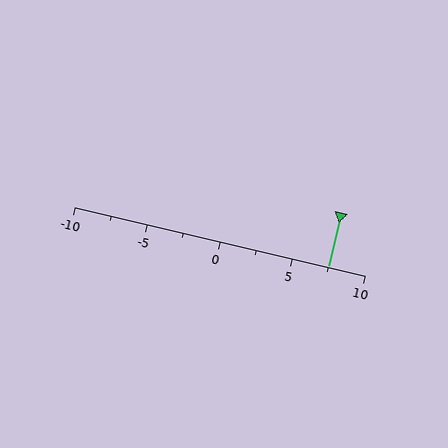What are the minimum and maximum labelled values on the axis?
The axis runs from -10 to 10.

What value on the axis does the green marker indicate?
The marker indicates approximately 7.5.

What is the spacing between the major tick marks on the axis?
The major ticks are spaced 5 apart.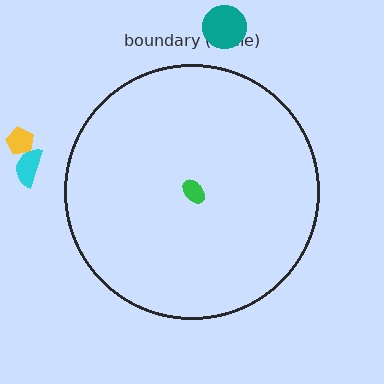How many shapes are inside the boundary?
1 inside, 3 outside.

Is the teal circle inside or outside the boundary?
Outside.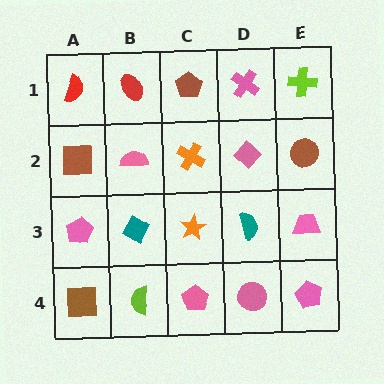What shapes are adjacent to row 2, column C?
A brown pentagon (row 1, column C), an orange star (row 3, column C), a pink semicircle (row 2, column B), a pink diamond (row 2, column D).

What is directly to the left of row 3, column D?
An orange star.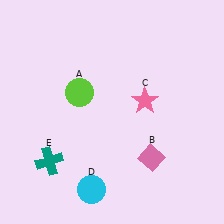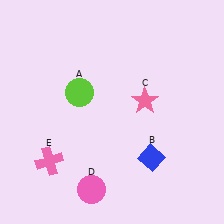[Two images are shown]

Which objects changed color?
B changed from pink to blue. D changed from cyan to pink. E changed from teal to pink.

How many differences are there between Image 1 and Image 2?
There are 3 differences between the two images.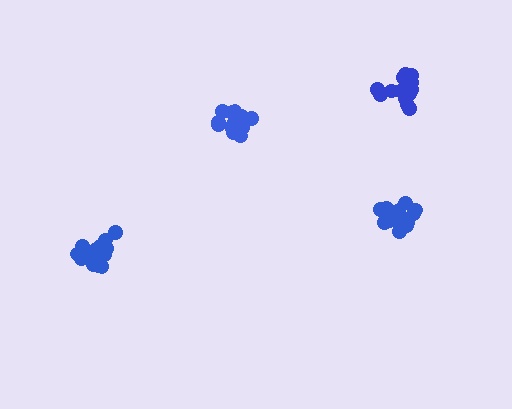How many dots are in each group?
Group 1: 20 dots, Group 2: 18 dots, Group 3: 15 dots, Group 4: 21 dots (74 total).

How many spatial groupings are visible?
There are 4 spatial groupings.